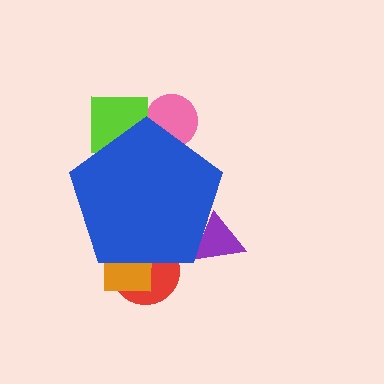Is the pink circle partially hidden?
Yes, the pink circle is partially hidden behind the blue pentagon.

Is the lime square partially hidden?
Yes, the lime square is partially hidden behind the blue pentagon.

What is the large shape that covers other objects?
A blue pentagon.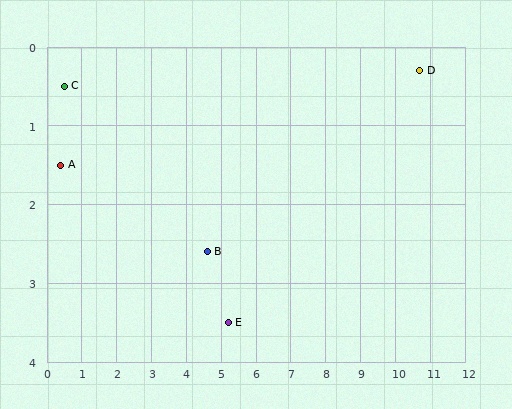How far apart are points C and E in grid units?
Points C and E are about 5.6 grid units apart.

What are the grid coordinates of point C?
Point C is at approximately (0.5, 0.5).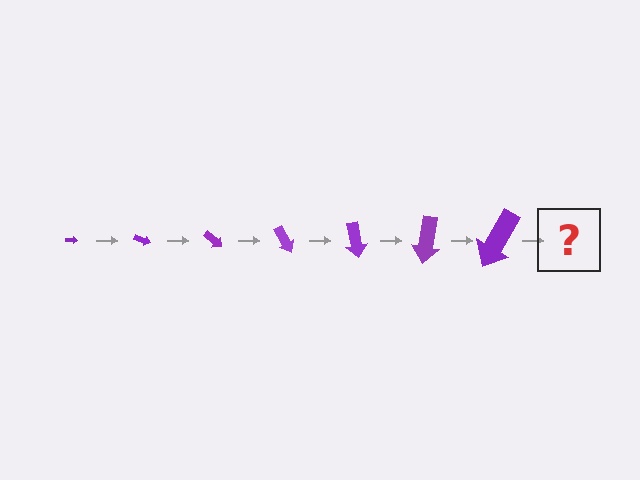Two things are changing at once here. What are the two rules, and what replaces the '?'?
The two rules are that the arrow grows larger each step and it rotates 20 degrees each step. The '?' should be an arrow, larger than the previous one and rotated 140 degrees from the start.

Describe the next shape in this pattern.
It should be an arrow, larger than the previous one and rotated 140 degrees from the start.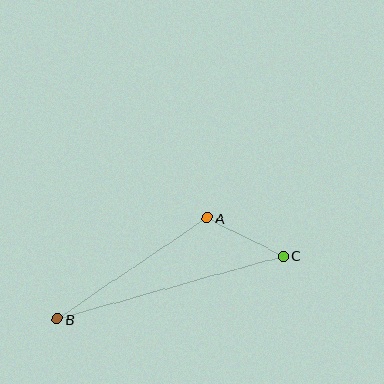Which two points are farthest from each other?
Points B and C are farthest from each other.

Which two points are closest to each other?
Points A and C are closest to each other.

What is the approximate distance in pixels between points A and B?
The distance between A and B is approximately 181 pixels.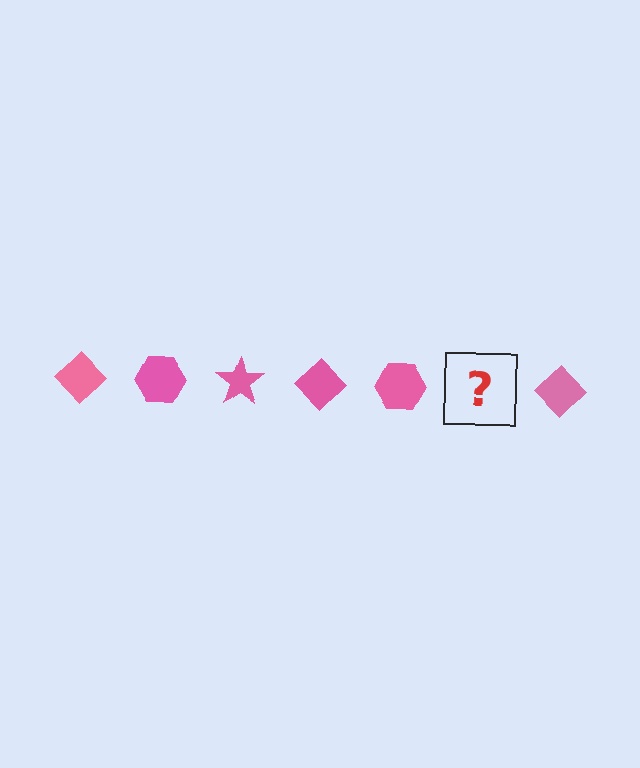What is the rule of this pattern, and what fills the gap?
The rule is that the pattern cycles through diamond, hexagon, star shapes in pink. The gap should be filled with a pink star.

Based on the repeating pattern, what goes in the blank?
The blank should be a pink star.